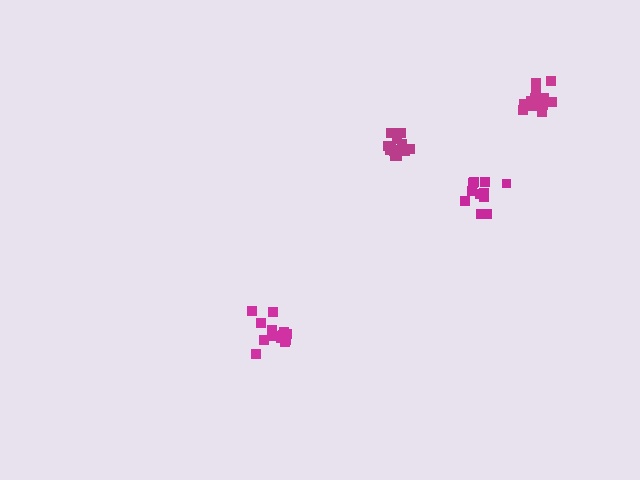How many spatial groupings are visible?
There are 4 spatial groupings.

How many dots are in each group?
Group 1: 11 dots, Group 2: 14 dots, Group 3: 14 dots, Group 4: 16 dots (55 total).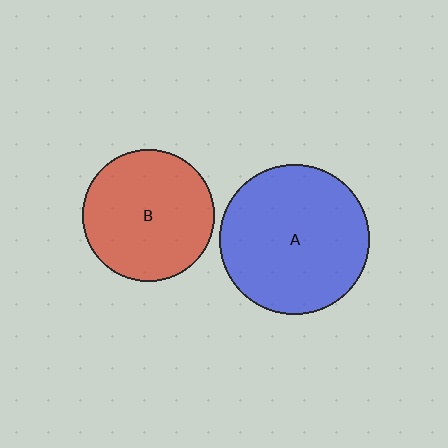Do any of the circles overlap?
No, none of the circles overlap.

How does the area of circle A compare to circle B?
Approximately 1.3 times.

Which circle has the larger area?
Circle A (blue).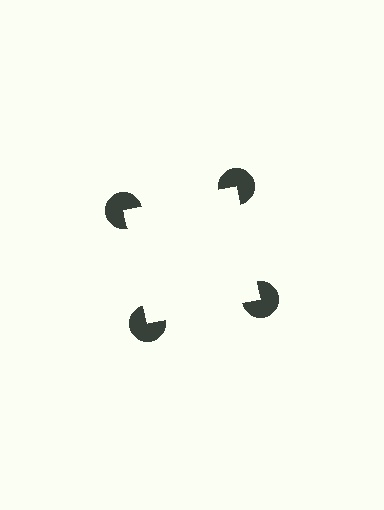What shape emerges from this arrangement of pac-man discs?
An illusory square — its edges are inferred from the aligned wedge cuts in the pac-man discs, not physically drawn.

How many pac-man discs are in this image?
There are 4 — one at each vertex of the illusory square.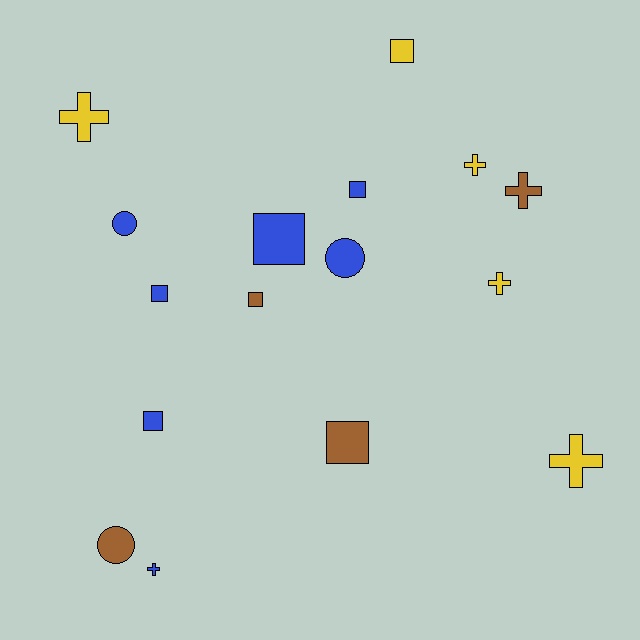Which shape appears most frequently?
Square, with 7 objects.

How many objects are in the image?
There are 16 objects.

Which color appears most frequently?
Blue, with 7 objects.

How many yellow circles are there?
There are no yellow circles.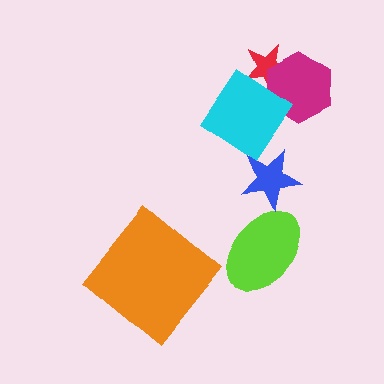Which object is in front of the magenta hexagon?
The cyan diamond is in front of the magenta hexagon.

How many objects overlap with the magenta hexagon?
2 objects overlap with the magenta hexagon.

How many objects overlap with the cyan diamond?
2 objects overlap with the cyan diamond.